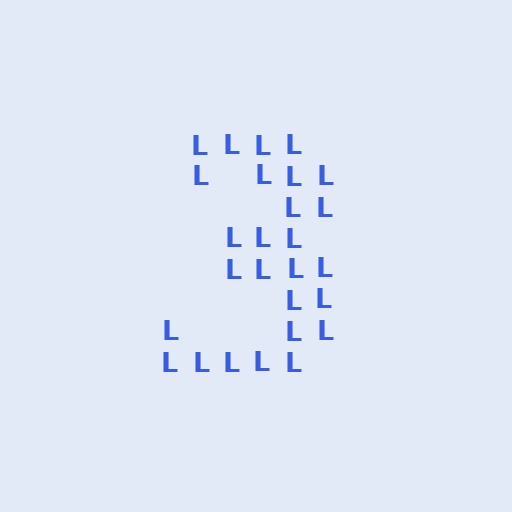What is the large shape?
The large shape is the digit 3.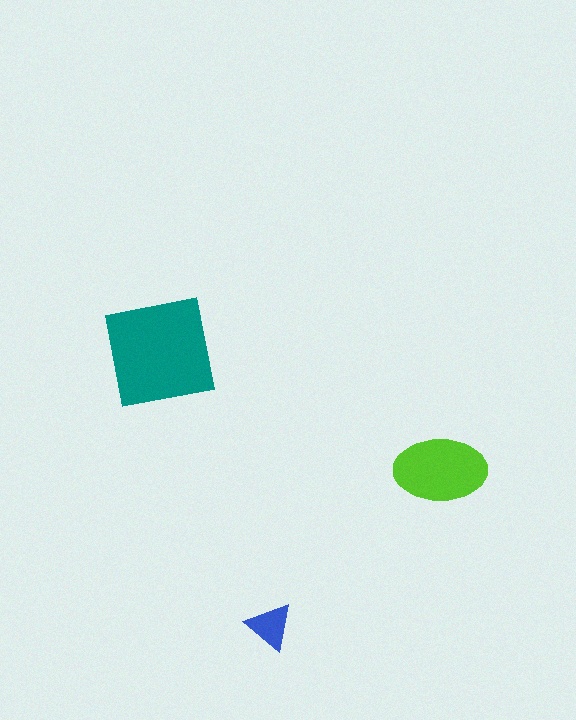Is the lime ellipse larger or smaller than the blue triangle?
Larger.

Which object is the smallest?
The blue triangle.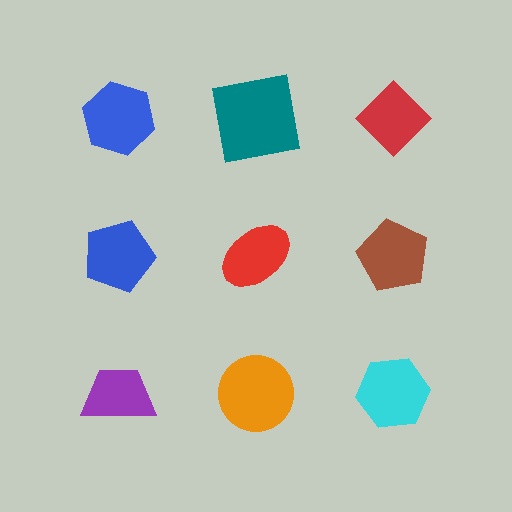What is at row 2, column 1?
A blue pentagon.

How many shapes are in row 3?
3 shapes.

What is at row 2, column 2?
A red ellipse.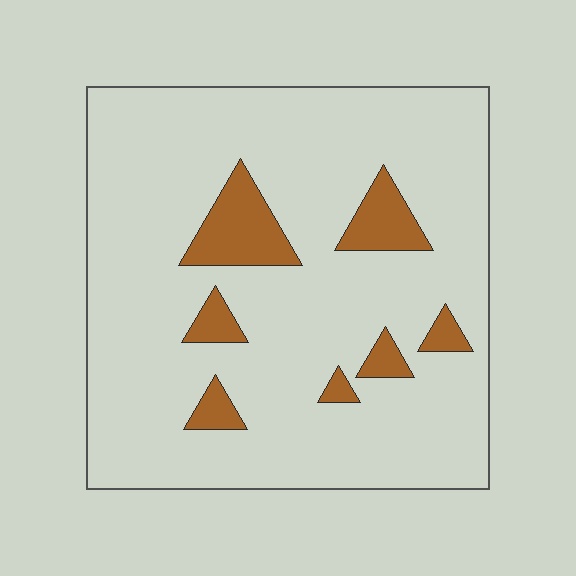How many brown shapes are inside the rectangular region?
7.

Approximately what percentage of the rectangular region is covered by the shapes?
Approximately 10%.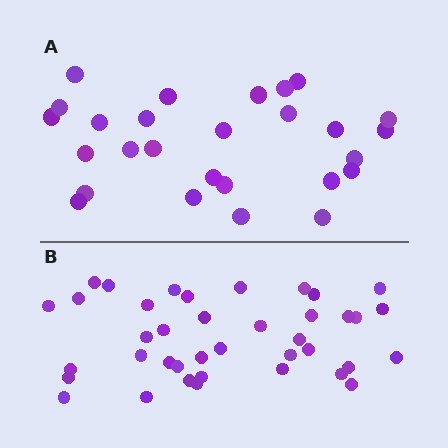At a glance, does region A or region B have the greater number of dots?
Region B (the bottom region) has more dots.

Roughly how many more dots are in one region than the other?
Region B has roughly 12 or so more dots than region A.